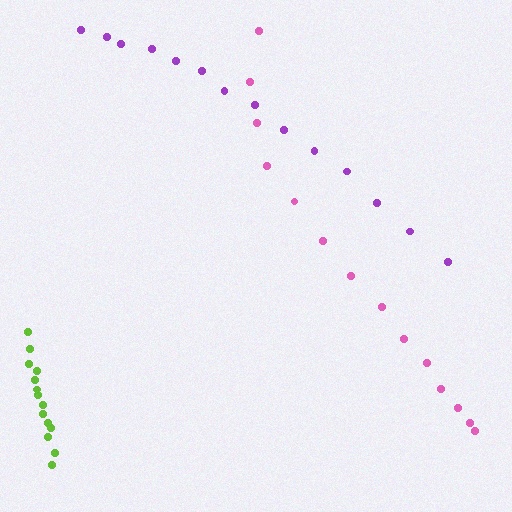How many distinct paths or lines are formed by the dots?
There are 3 distinct paths.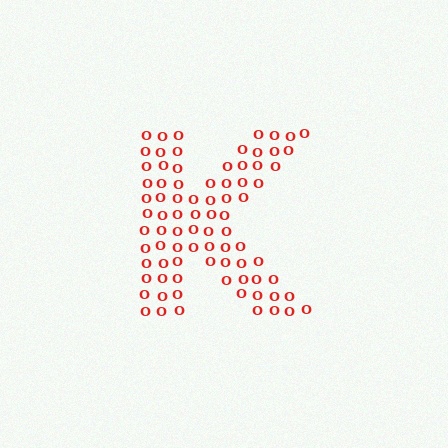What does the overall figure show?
The overall figure shows the letter K.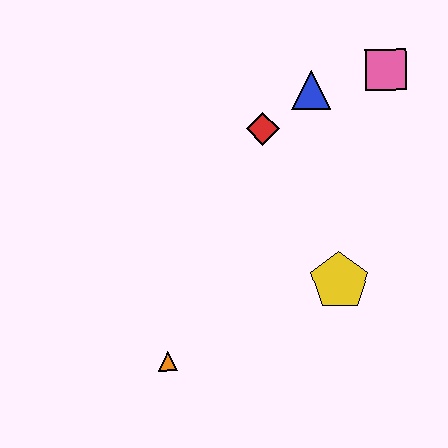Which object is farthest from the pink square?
The orange triangle is farthest from the pink square.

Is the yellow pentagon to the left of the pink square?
Yes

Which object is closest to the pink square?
The blue triangle is closest to the pink square.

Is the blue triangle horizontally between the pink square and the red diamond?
Yes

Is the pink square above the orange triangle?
Yes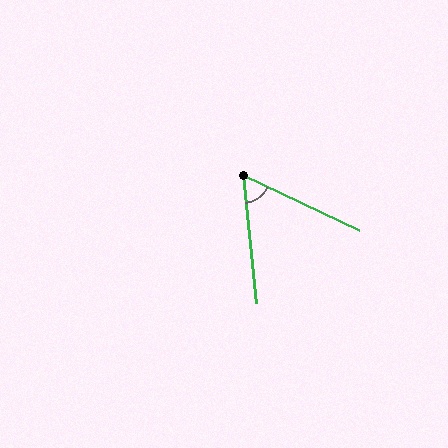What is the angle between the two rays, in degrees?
Approximately 59 degrees.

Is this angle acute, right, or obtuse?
It is acute.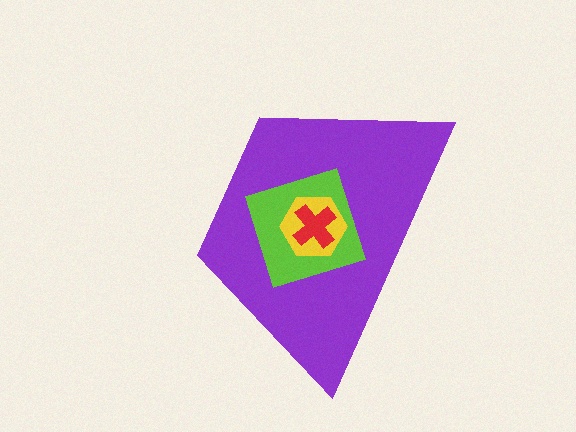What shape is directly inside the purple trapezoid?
The lime diamond.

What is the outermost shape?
The purple trapezoid.